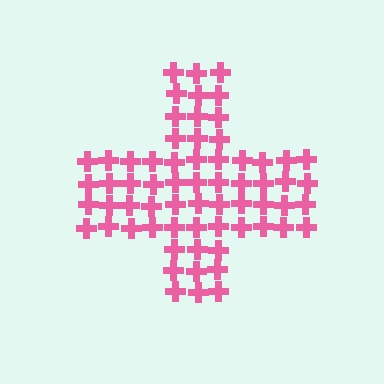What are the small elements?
The small elements are crosses.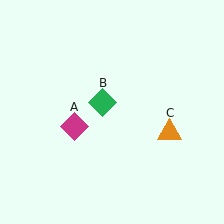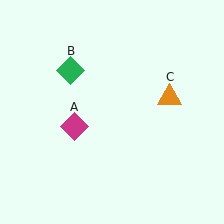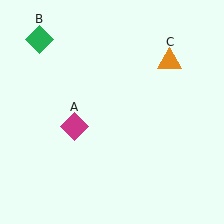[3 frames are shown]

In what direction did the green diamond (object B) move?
The green diamond (object B) moved up and to the left.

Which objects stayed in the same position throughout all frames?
Magenta diamond (object A) remained stationary.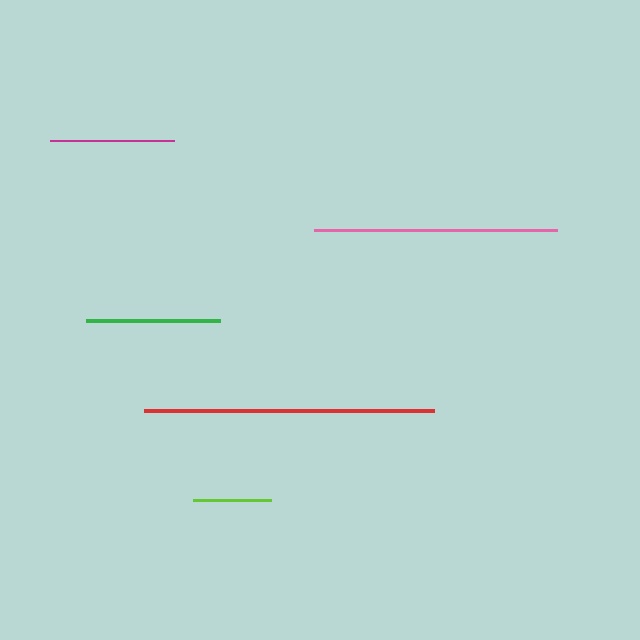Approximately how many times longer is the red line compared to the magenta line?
The red line is approximately 2.3 times the length of the magenta line.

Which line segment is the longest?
The red line is the longest at approximately 290 pixels.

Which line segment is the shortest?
The lime line is the shortest at approximately 79 pixels.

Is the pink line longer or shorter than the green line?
The pink line is longer than the green line.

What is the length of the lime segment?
The lime segment is approximately 79 pixels long.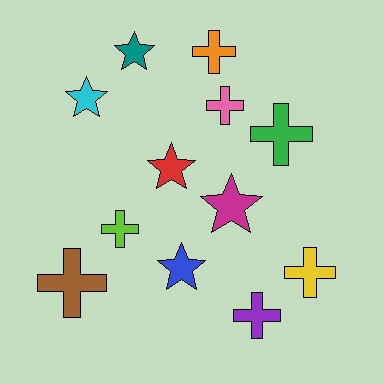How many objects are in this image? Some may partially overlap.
There are 12 objects.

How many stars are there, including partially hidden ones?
There are 5 stars.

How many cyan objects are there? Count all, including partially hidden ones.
There is 1 cyan object.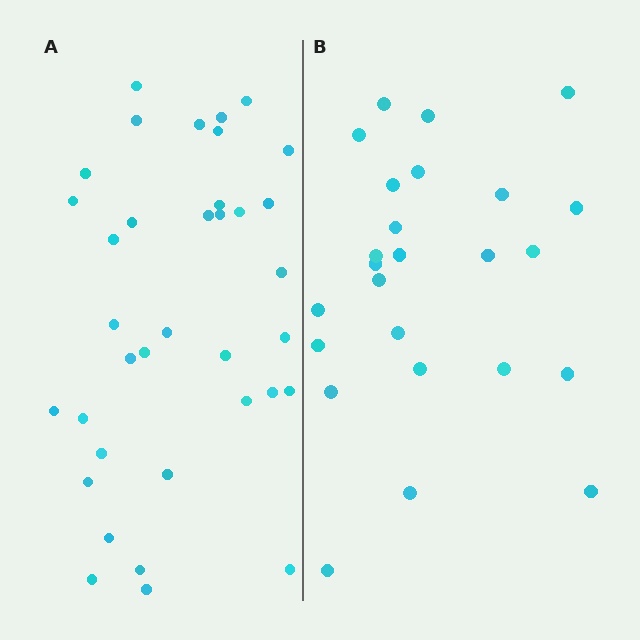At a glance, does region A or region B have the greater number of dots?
Region A (the left region) has more dots.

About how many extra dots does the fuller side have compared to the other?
Region A has roughly 12 or so more dots than region B.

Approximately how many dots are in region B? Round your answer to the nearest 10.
About 20 dots. (The exact count is 25, which rounds to 20.)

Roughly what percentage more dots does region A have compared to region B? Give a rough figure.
About 45% more.